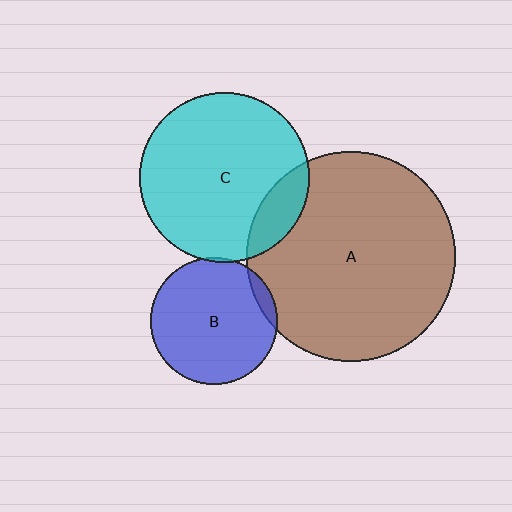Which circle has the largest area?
Circle A (brown).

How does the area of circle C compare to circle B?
Approximately 1.8 times.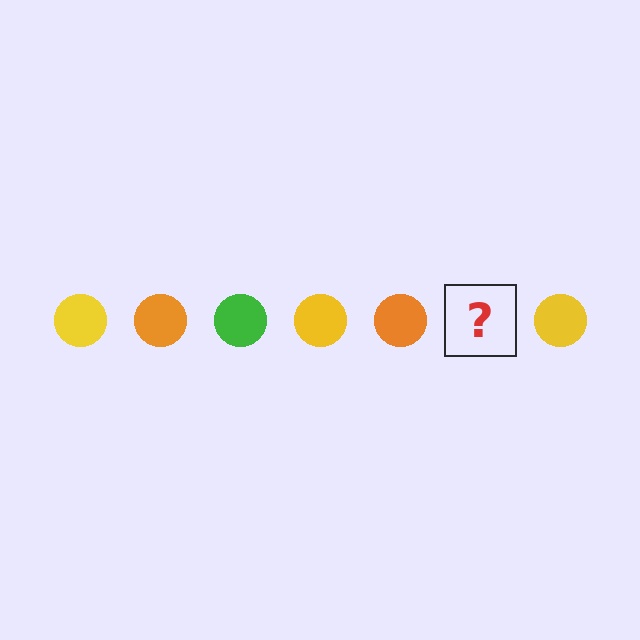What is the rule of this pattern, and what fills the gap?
The rule is that the pattern cycles through yellow, orange, green circles. The gap should be filled with a green circle.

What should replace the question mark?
The question mark should be replaced with a green circle.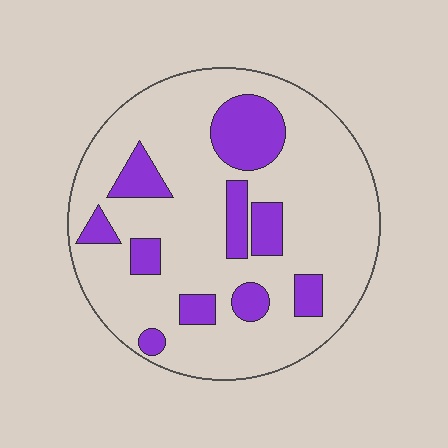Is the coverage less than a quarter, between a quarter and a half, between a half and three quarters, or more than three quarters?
Less than a quarter.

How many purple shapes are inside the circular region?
10.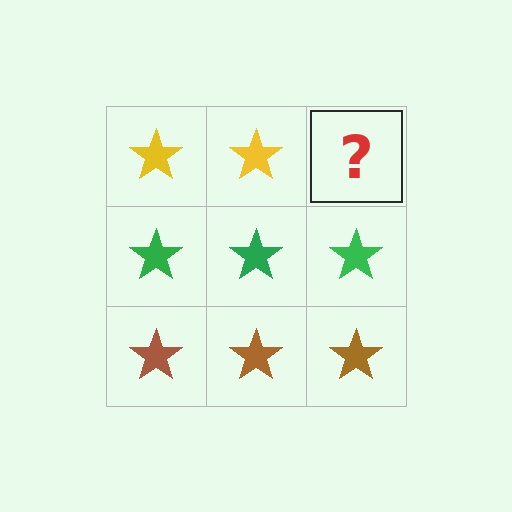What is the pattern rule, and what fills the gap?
The rule is that each row has a consistent color. The gap should be filled with a yellow star.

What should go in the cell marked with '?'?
The missing cell should contain a yellow star.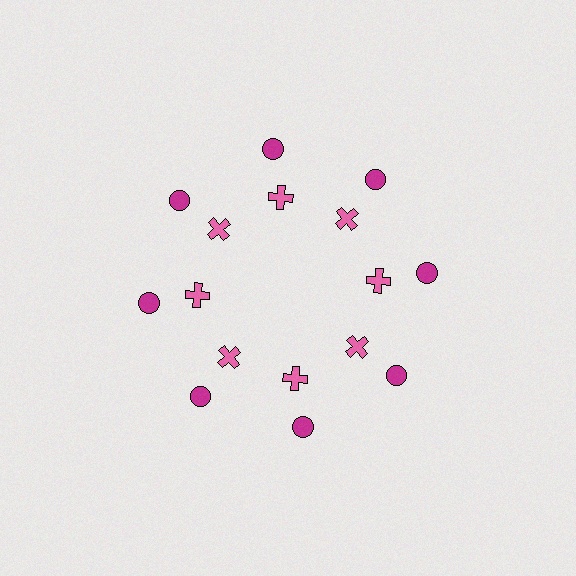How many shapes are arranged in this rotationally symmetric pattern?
There are 16 shapes, arranged in 8 groups of 2.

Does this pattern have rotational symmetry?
Yes, this pattern has 8-fold rotational symmetry. It looks the same after rotating 45 degrees around the center.